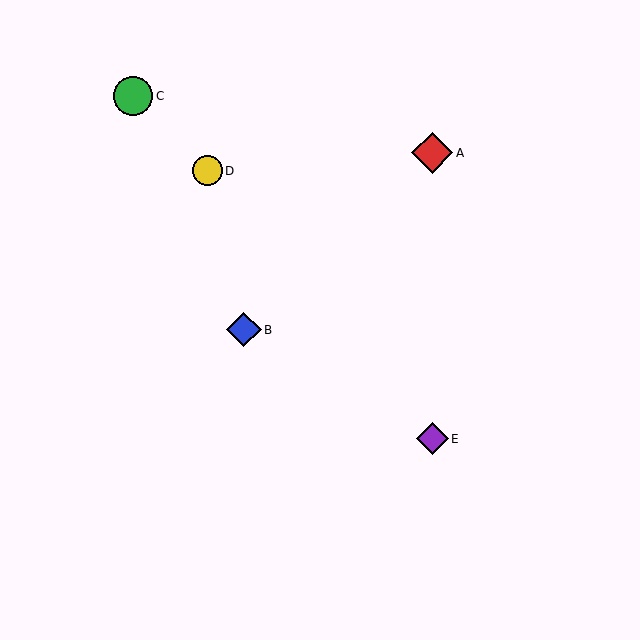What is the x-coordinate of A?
Object A is at x≈432.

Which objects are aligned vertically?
Objects A, E are aligned vertically.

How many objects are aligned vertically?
2 objects (A, E) are aligned vertically.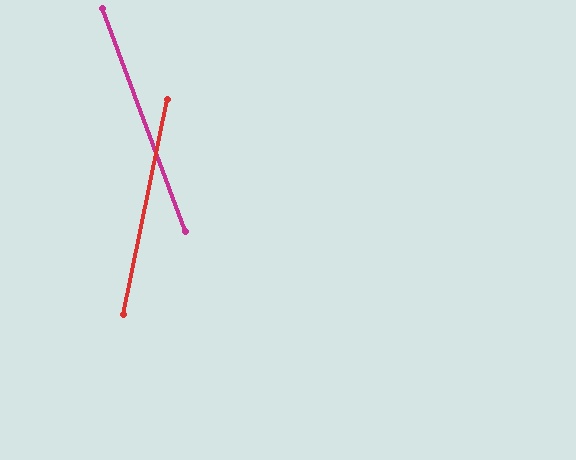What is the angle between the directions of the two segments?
Approximately 32 degrees.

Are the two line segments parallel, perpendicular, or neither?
Neither parallel nor perpendicular — they differ by about 32°.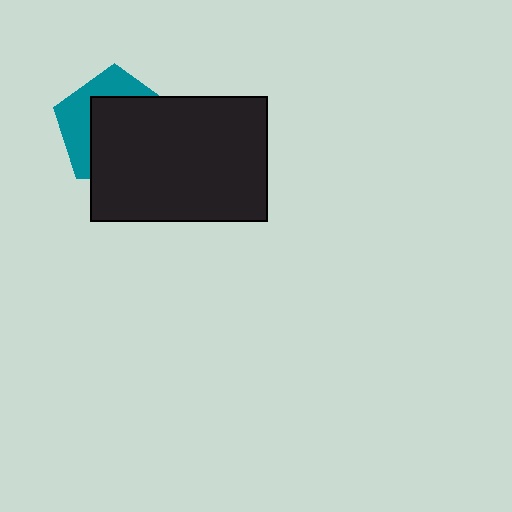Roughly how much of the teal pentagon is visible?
A small part of it is visible (roughly 36%).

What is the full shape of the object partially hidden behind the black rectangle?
The partially hidden object is a teal pentagon.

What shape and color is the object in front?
The object in front is a black rectangle.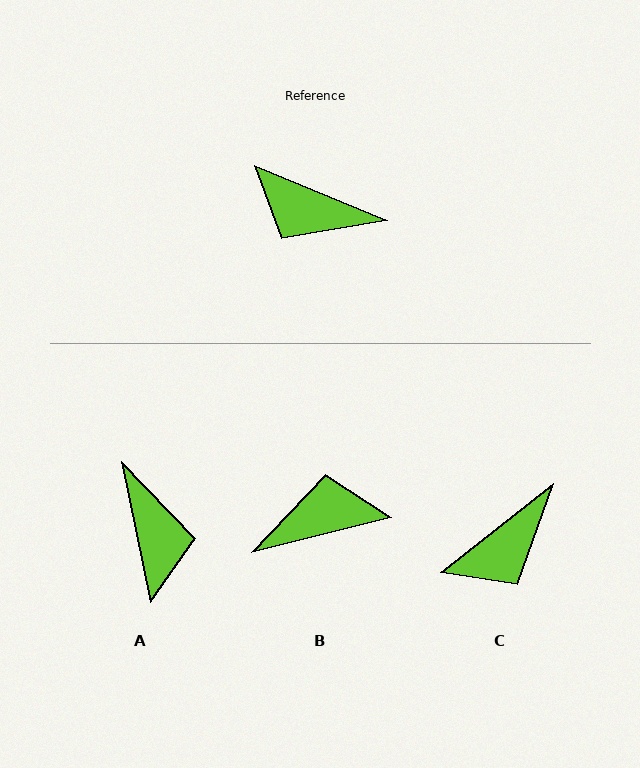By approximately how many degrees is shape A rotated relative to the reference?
Approximately 124 degrees counter-clockwise.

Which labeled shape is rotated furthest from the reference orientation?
B, about 143 degrees away.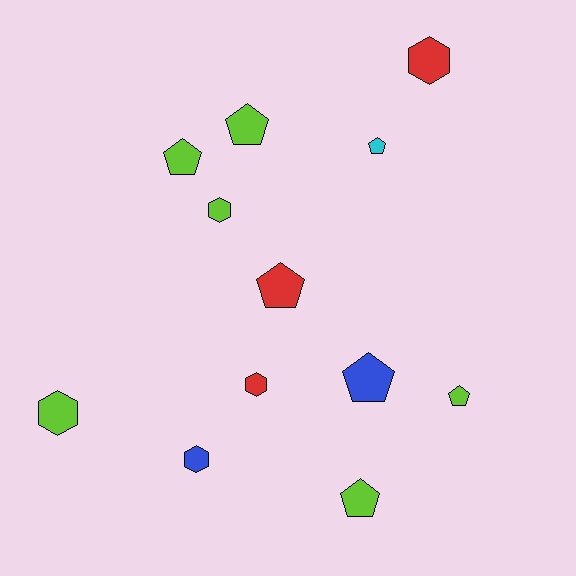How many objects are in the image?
There are 12 objects.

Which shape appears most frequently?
Pentagon, with 7 objects.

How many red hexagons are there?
There are 2 red hexagons.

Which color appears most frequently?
Lime, with 6 objects.